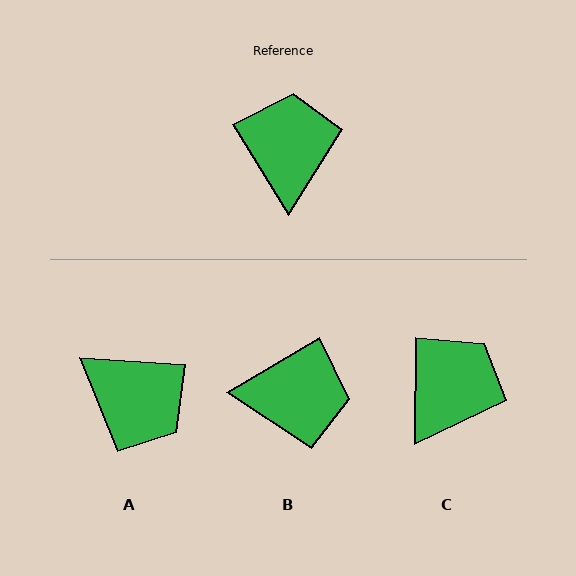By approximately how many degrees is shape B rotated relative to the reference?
Approximately 91 degrees clockwise.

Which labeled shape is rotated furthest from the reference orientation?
A, about 125 degrees away.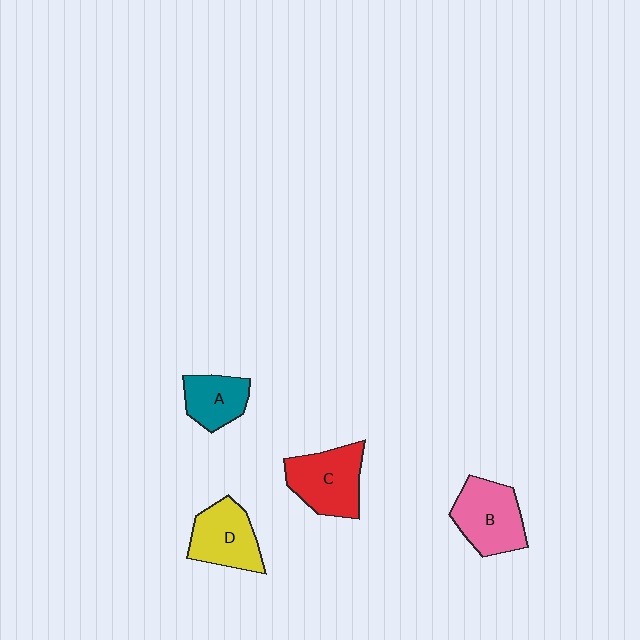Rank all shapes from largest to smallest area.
From largest to smallest: C (red), B (pink), D (yellow), A (teal).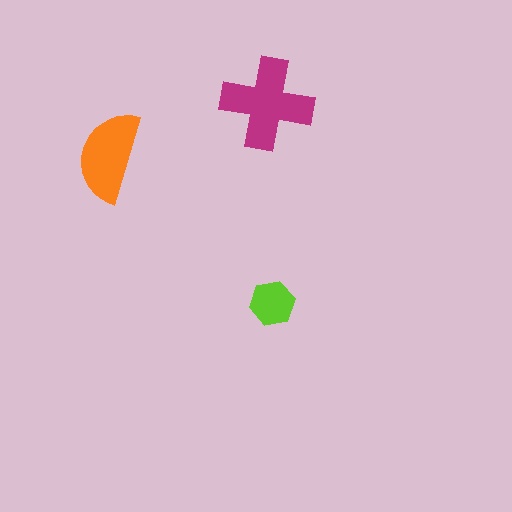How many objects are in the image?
There are 3 objects in the image.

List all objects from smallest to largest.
The lime hexagon, the orange semicircle, the magenta cross.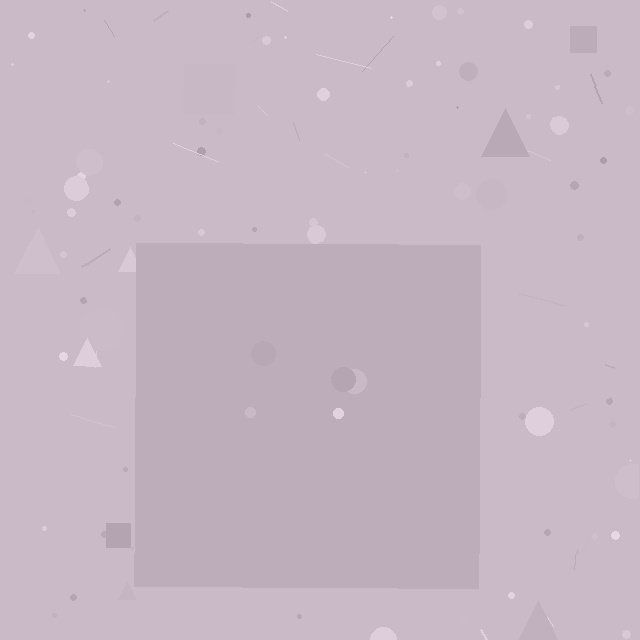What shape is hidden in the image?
A square is hidden in the image.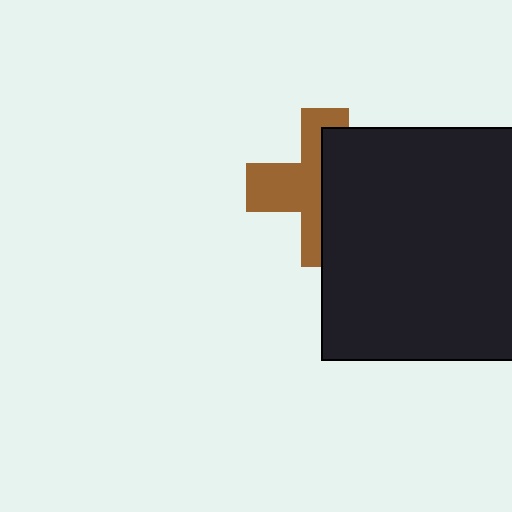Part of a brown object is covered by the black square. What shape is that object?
It is a cross.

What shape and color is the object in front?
The object in front is a black square.